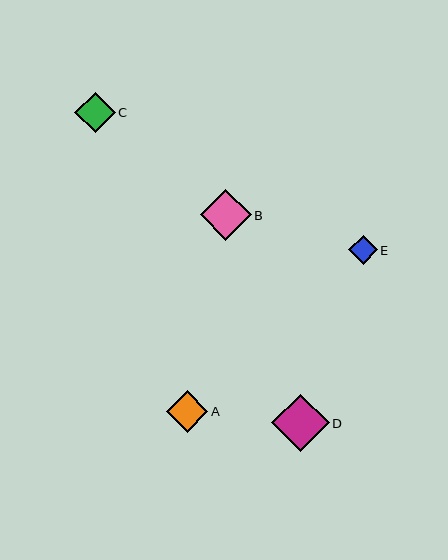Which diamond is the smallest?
Diamond E is the smallest with a size of approximately 29 pixels.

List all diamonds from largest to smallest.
From largest to smallest: D, B, A, C, E.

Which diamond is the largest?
Diamond D is the largest with a size of approximately 57 pixels.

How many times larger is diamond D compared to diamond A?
Diamond D is approximately 1.4 times the size of diamond A.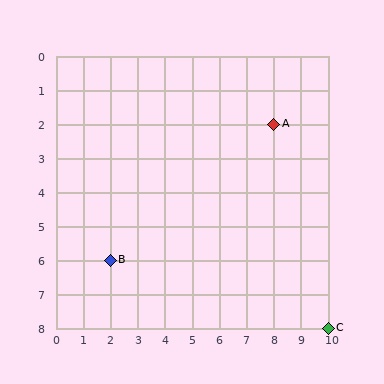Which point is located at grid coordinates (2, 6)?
Point B is at (2, 6).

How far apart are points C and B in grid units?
Points C and B are 8 columns and 2 rows apart (about 8.2 grid units diagonally).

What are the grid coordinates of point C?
Point C is at grid coordinates (10, 8).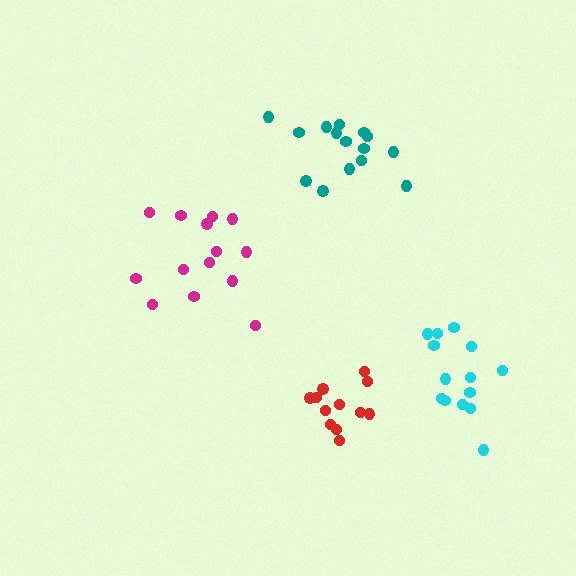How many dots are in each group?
Group 1: 14 dots, Group 2: 15 dots, Group 3: 12 dots, Group 4: 14 dots (55 total).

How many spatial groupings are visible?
There are 4 spatial groupings.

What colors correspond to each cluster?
The clusters are colored: cyan, teal, red, magenta.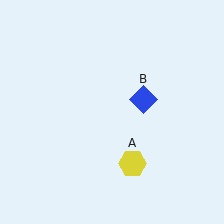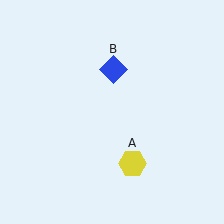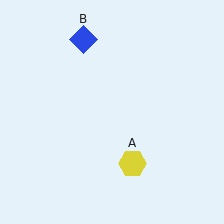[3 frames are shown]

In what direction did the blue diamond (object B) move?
The blue diamond (object B) moved up and to the left.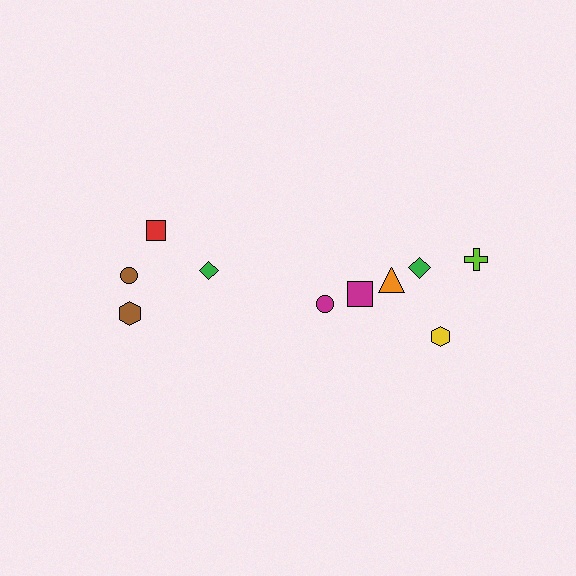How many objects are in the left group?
There are 4 objects.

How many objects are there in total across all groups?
There are 10 objects.